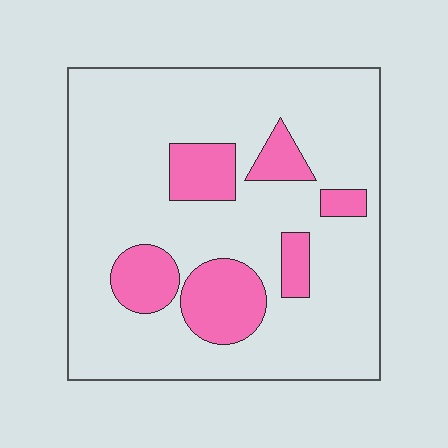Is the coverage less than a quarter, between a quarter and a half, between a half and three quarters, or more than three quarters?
Less than a quarter.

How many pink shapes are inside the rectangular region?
6.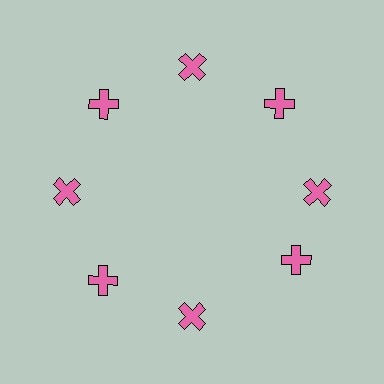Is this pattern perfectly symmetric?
No. The 8 pink crosses are arranged in a ring, but one element near the 4 o'clock position is rotated out of alignment along the ring, breaking the 8-fold rotational symmetry.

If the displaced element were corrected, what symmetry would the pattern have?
It would have 8-fold rotational symmetry — the pattern would map onto itself every 45 degrees.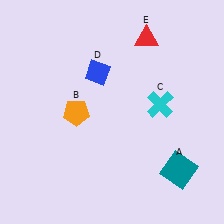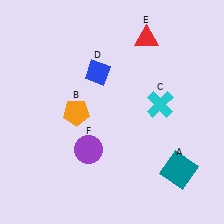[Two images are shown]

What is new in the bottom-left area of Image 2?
A purple circle (F) was added in the bottom-left area of Image 2.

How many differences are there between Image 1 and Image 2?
There is 1 difference between the two images.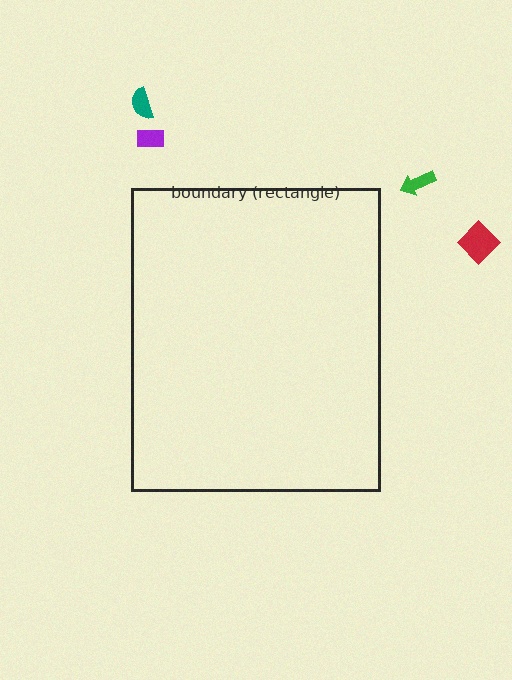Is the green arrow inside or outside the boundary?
Outside.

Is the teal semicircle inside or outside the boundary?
Outside.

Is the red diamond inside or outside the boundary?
Outside.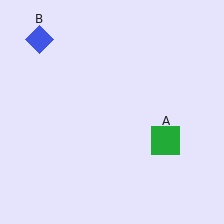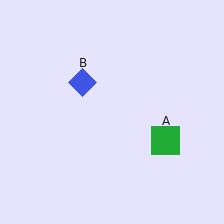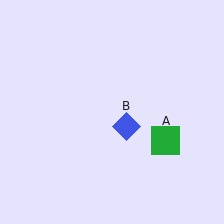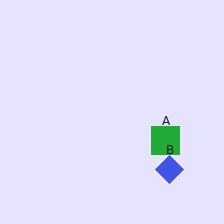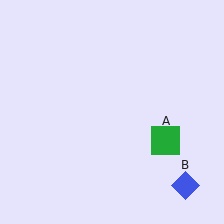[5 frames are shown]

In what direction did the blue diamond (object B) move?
The blue diamond (object B) moved down and to the right.